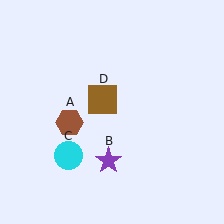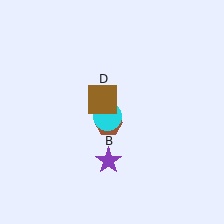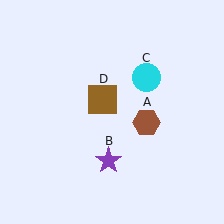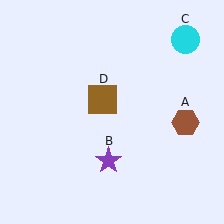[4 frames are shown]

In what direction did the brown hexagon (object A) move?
The brown hexagon (object A) moved right.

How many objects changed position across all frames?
2 objects changed position: brown hexagon (object A), cyan circle (object C).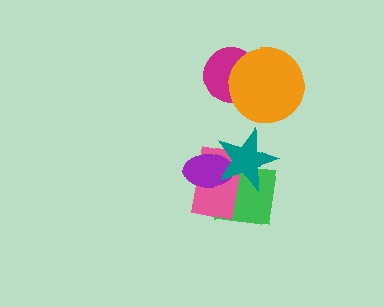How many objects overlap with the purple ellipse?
3 objects overlap with the purple ellipse.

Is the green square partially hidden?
Yes, it is partially covered by another shape.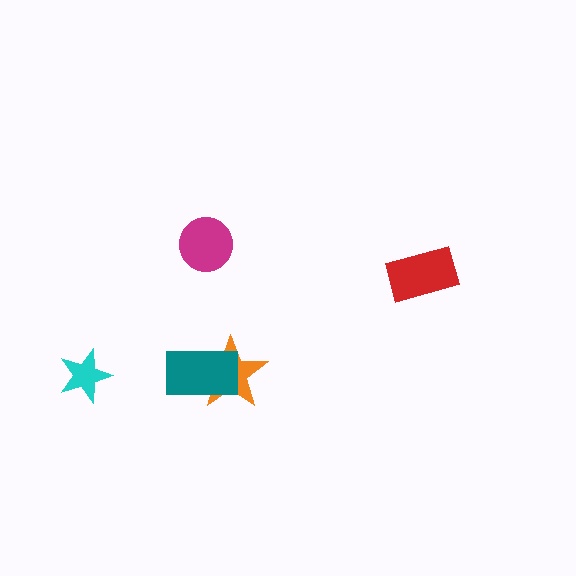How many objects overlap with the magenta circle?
0 objects overlap with the magenta circle.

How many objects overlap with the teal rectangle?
1 object overlaps with the teal rectangle.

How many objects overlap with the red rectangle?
0 objects overlap with the red rectangle.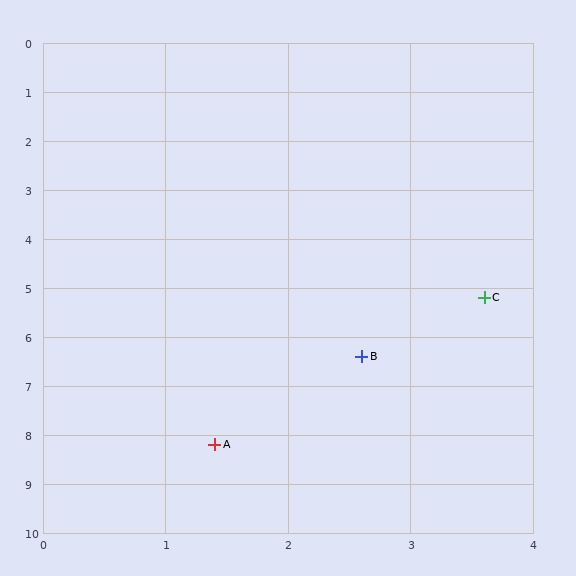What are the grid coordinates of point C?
Point C is at approximately (3.6, 5.2).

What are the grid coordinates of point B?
Point B is at approximately (2.6, 6.4).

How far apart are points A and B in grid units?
Points A and B are about 2.2 grid units apart.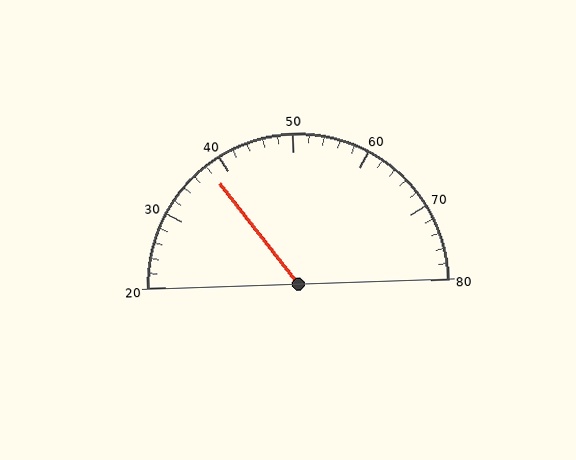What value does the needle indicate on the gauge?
The needle indicates approximately 38.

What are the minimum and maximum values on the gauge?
The gauge ranges from 20 to 80.